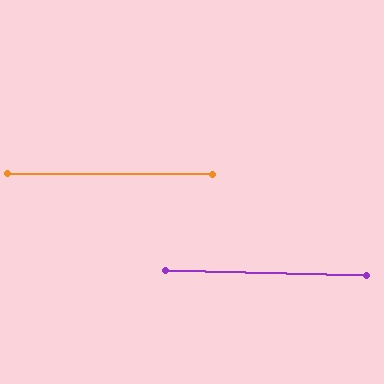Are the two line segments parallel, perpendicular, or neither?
Parallel — their directions differ by only 1.0°.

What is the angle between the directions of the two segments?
Approximately 1 degree.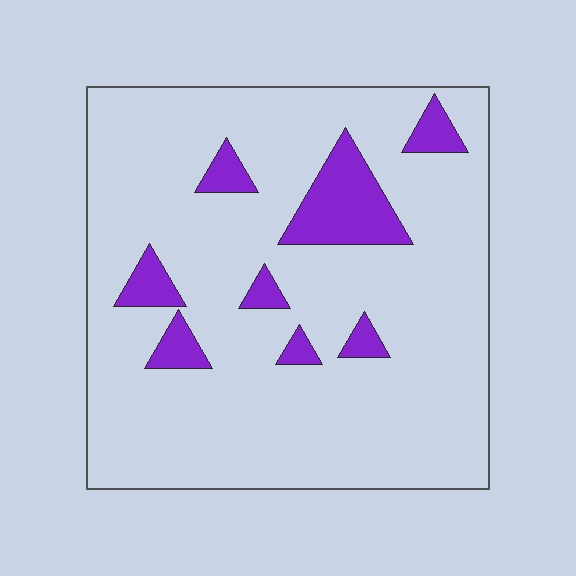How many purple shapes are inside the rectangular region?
8.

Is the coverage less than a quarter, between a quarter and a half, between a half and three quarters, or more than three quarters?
Less than a quarter.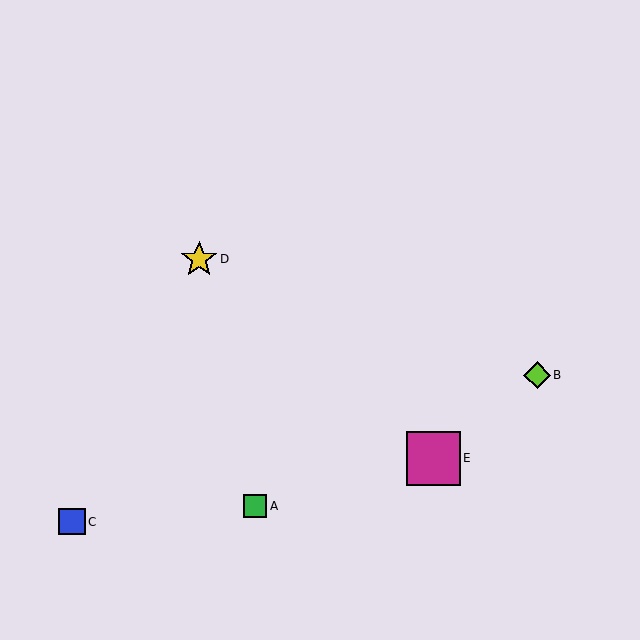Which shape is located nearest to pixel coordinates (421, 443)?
The magenta square (labeled E) at (433, 458) is nearest to that location.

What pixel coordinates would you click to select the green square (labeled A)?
Click at (255, 506) to select the green square A.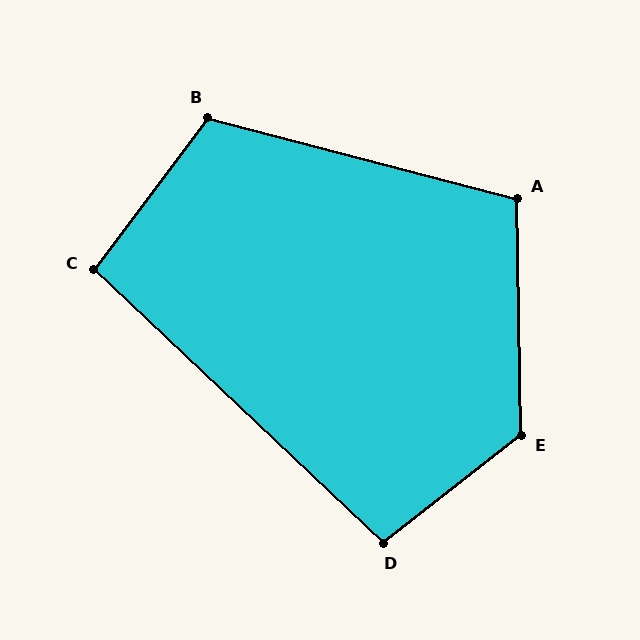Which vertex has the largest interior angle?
E, at approximately 127 degrees.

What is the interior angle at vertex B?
Approximately 112 degrees (obtuse).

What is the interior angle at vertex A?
Approximately 106 degrees (obtuse).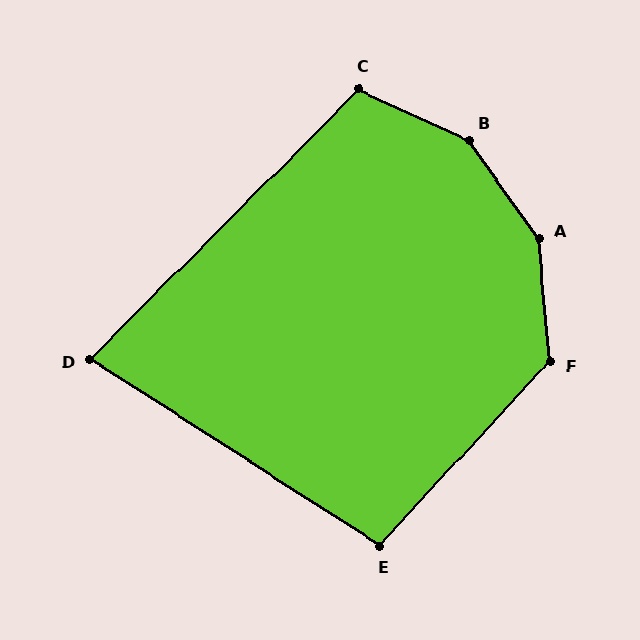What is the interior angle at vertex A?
Approximately 150 degrees (obtuse).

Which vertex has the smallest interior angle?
D, at approximately 78 degrees.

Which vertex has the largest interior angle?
B, at approximately 150 degrees.